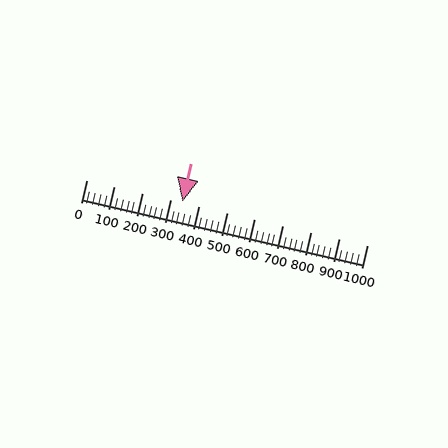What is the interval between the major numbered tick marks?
The major tick marks are spaced 100 units apart.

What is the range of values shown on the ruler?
The ruler shows values from 0 to 1000.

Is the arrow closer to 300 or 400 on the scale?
The arrow is closer to 300.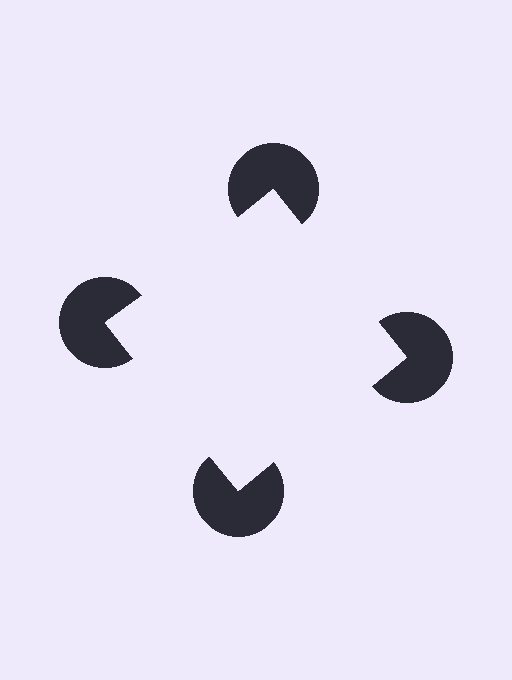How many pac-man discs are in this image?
There are 4 — one at each vertex of the illusory square.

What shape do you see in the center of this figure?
An illusory square — its edges are inferred from the aligned wedge cuts in the pac-man discs, not physically drawn.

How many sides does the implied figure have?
4 sides.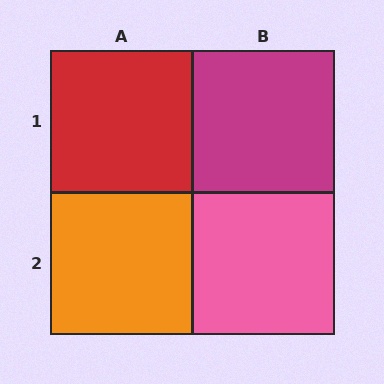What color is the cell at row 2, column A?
Orange.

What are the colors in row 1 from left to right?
Red, magenta.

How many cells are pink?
1 cell is pink.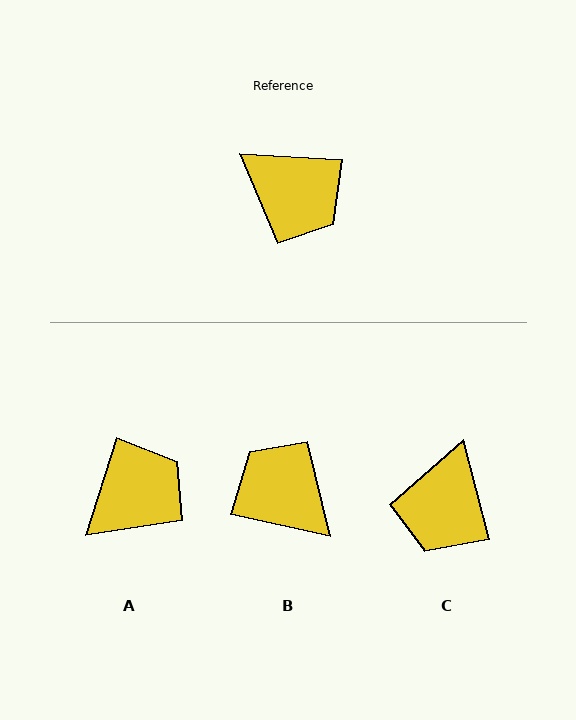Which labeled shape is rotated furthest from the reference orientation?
B, about 171 degrees away.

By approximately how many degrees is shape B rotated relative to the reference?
Approximately 171 degrees counter-clockwise.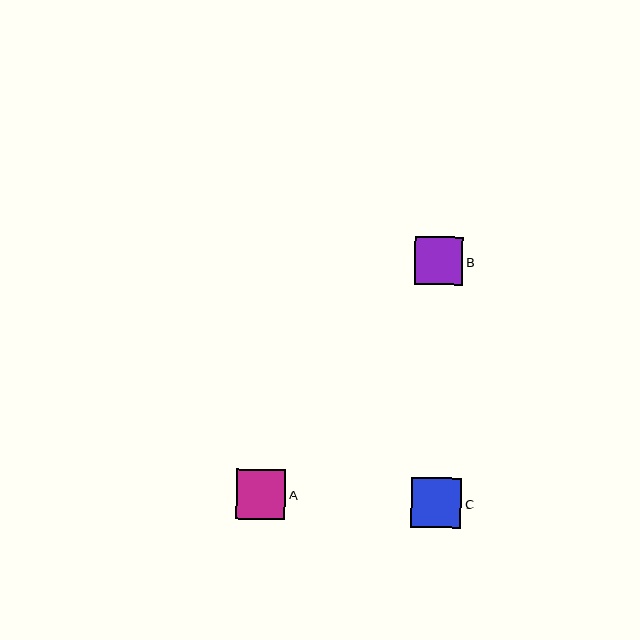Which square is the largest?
Square C is the largest with a size of approximately 50 pixels.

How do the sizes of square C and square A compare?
Square C and square A are approximately the same size.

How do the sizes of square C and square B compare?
Square C and square B are approximately the same size.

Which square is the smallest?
Square B is the smallest with a size of approximately 48 pixels.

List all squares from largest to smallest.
From largest to smallest: C, A, B.